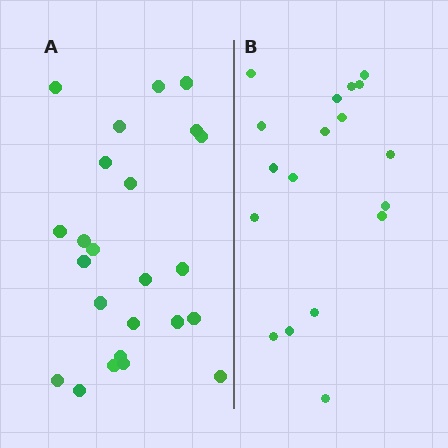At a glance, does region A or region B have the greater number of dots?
Region A (the left region) has more dots.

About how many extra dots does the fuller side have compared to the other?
Region A has about 6 more dots than region B.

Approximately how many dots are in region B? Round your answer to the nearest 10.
About 20 dots. (The exact count is 18, which rounds to 20.)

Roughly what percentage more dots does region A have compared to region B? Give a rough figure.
About 35% more.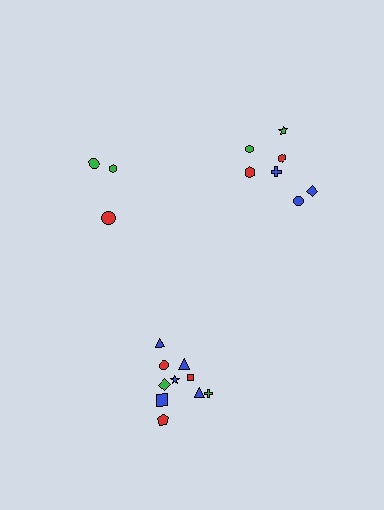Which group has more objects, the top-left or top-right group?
The top-right group.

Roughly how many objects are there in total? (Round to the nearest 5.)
Roughly 20 objects in total.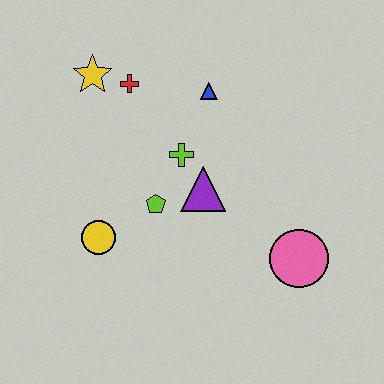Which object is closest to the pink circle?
The purple triangle is closest to the pink circle.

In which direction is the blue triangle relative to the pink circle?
The blue triangle is above the pink circle.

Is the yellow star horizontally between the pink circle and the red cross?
No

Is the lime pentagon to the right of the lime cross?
No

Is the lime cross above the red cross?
No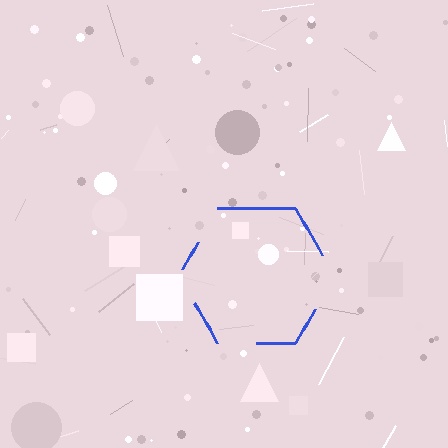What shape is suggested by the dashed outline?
The dashed outline suggests a hexagon.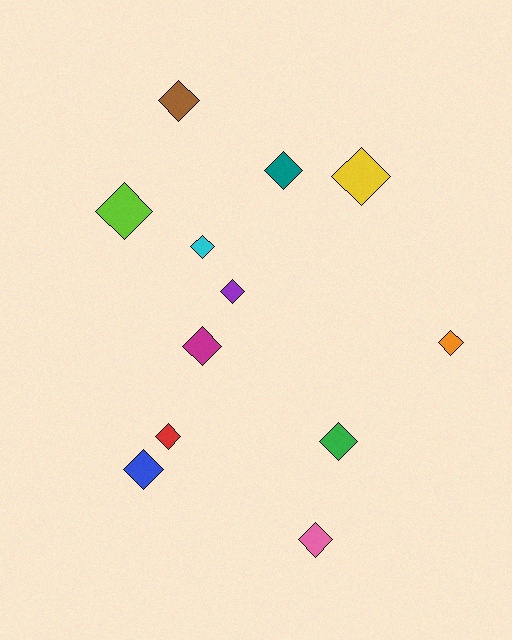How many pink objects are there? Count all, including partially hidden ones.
There is 1 pink object.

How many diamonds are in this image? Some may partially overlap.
There are 12 diamonds.